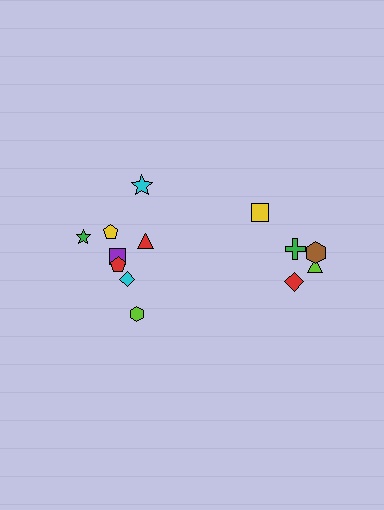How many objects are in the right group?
There are 5 objects.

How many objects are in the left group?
There are 8 objects.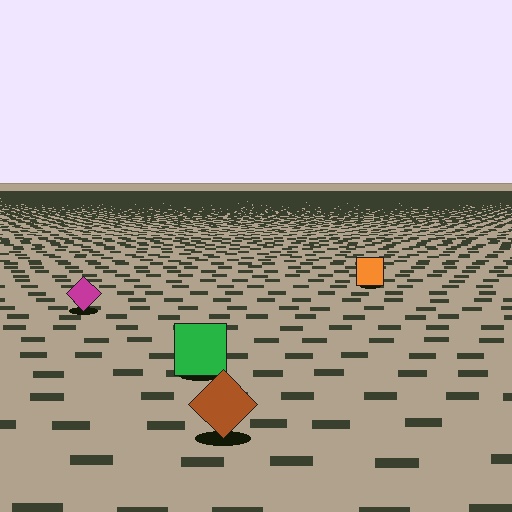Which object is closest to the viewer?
The brown diamond is closest. The texture marks near it are larger and more spread out.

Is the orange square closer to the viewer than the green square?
No. The green square is closer — you can tell from the texture gradient: the ground texture is coarser near it.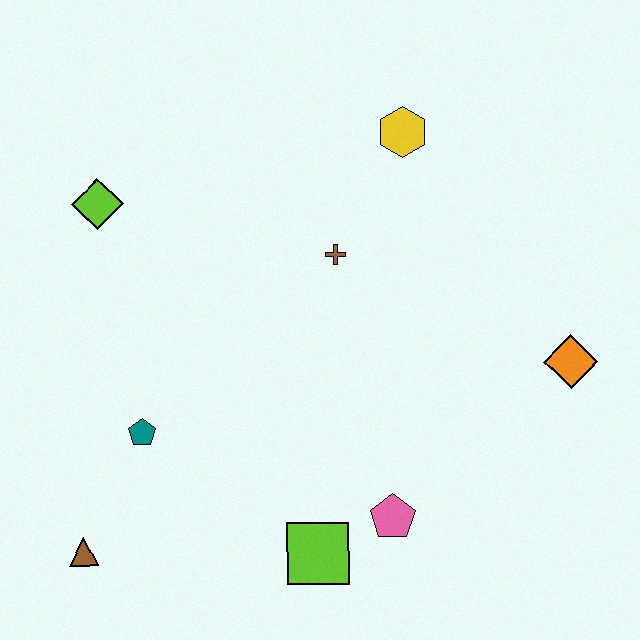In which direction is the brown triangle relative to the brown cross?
The brown triangle is below the brown cross.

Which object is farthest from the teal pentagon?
The orange diamond is farthest from the teal pentagon.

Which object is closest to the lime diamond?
The teal pentagon is closest to the lime diamond.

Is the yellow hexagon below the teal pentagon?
No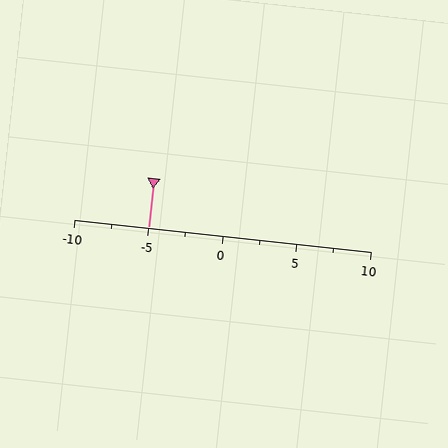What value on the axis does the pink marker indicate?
The marker indicates approximately -5.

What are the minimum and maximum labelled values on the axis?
The axis runs from -10 to 10.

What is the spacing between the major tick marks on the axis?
The major ticks are spaced 5 apart.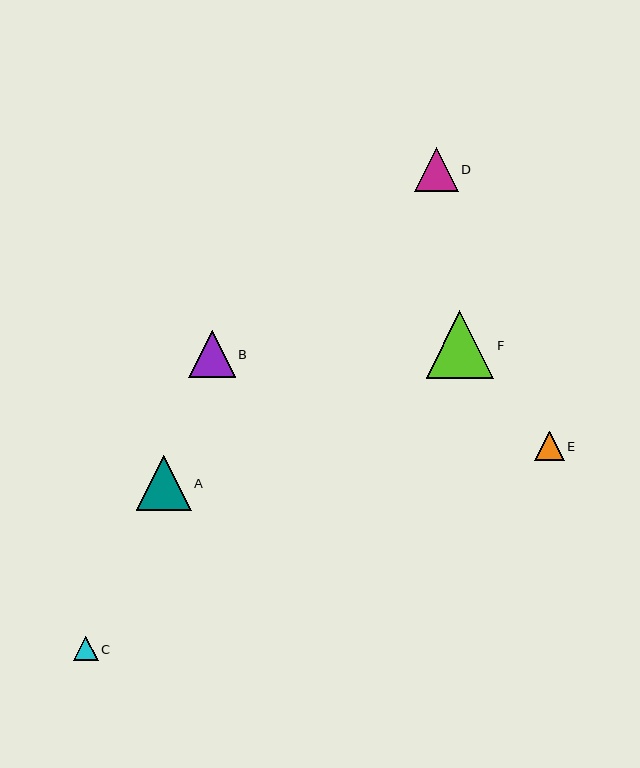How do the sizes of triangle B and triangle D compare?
Triangle B and triangle D are approximately the same size.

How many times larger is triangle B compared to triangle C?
Triangle B is approximately 1.9 times the size of triangle C.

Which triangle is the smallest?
Triangle C is the smallest with a size of approximately 24 pixels.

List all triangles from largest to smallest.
From largest to smallest: F, A, B, D, E, C.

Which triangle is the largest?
Triangle F is the largest with a size of approximately 68 pixels.